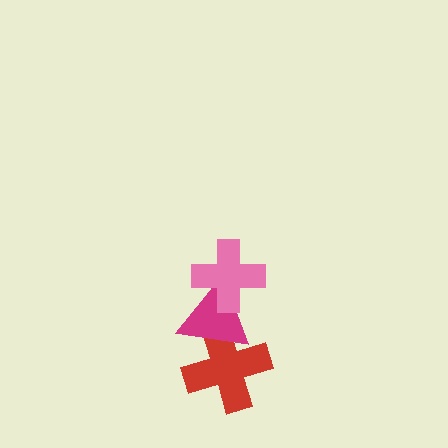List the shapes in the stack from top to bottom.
From top to bottom: the pink cross, the magenta triangle, the red cross.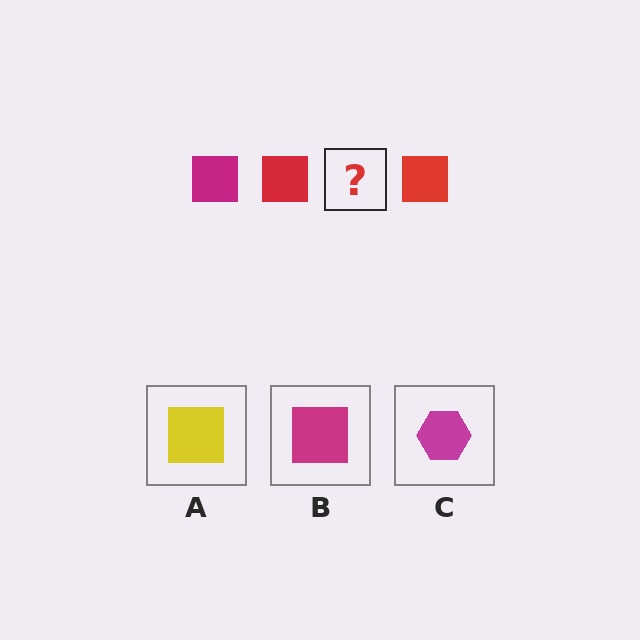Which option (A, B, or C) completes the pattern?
B.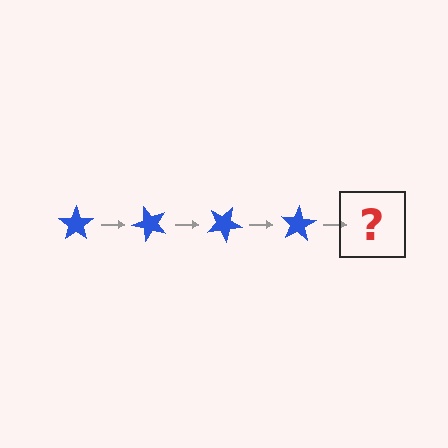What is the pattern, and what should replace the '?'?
The pattern is that the star rotates 50 degrees each step. The '?' should be a blue star rotated 200 degrees.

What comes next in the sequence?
The next element should be a blue star rotated 200 degrees.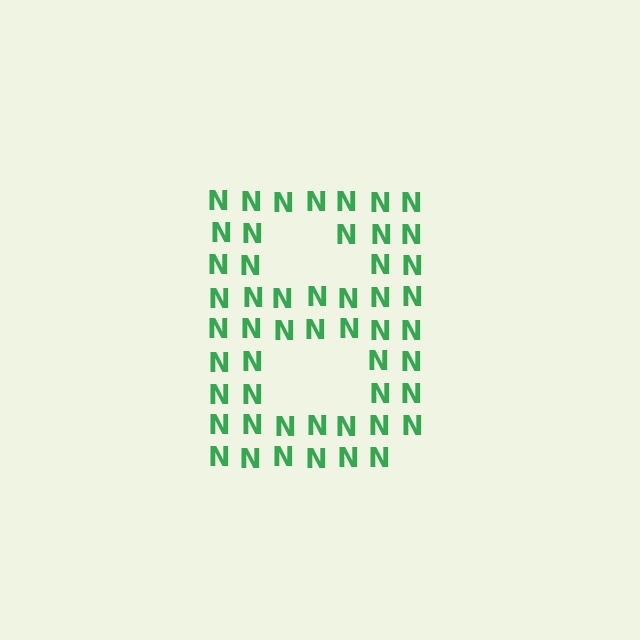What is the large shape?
The large shape is the letter B.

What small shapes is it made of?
It is made of small letter N's.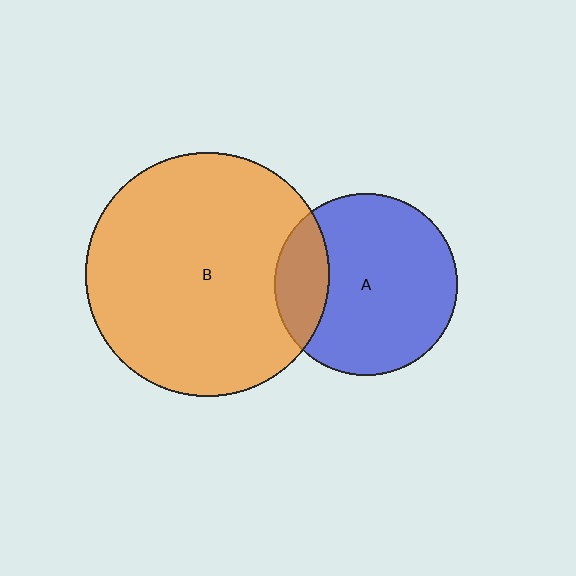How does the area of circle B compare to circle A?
Approximately 1.8 times.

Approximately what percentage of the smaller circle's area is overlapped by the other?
Approximately 20%.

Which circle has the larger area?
Circle B (orange).